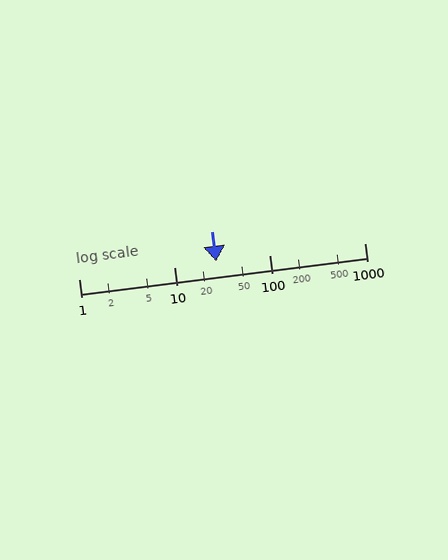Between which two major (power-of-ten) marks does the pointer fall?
The pointer is between 10 and 100.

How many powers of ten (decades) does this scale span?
The scale spans 3 decades, from 1 to 1000.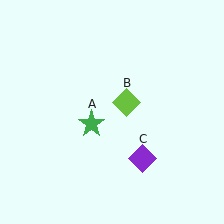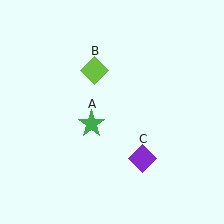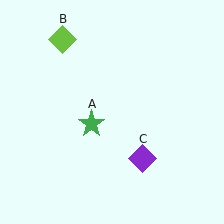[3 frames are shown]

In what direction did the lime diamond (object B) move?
The lime diamond (object B) moved up and to the left.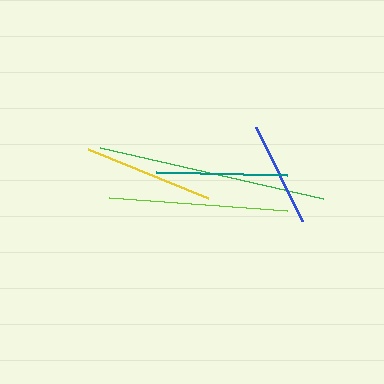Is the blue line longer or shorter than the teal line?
The teal line is longer than the blue line.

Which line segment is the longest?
The green line is the longest at approximately 229 pixels.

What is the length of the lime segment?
The lime segment is approximately 179 pixels long.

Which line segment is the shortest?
The blue line is the shortest at approximately 105 pixels.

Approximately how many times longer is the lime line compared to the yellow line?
The lime line is approximately 1.4 times the length of the yellow line.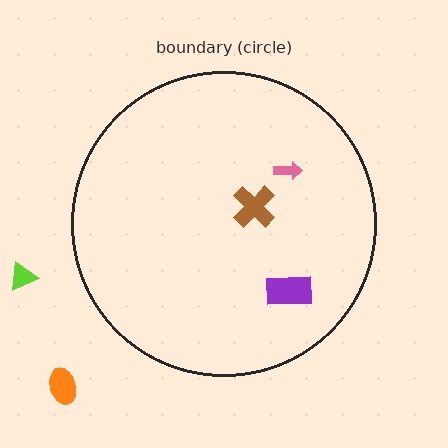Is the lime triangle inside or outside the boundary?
Outside.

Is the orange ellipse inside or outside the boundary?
Outside.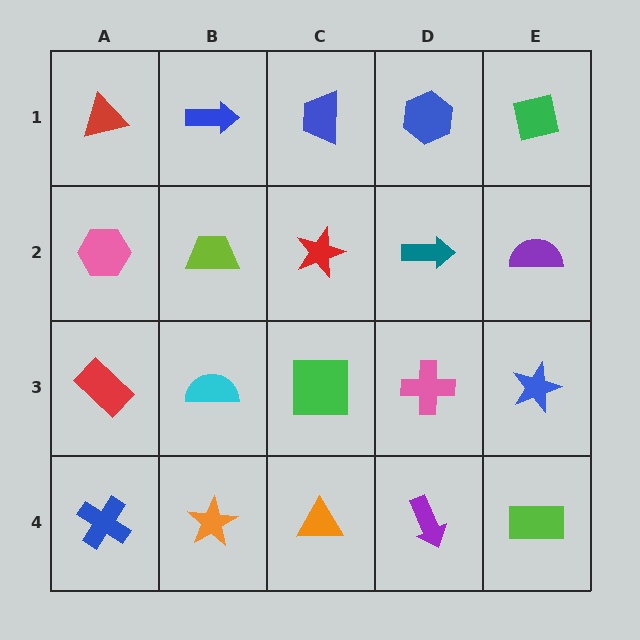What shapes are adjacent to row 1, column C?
A red star (row 2, column C), a blue arrow (row 1, column B), a blue hexagon (row 1, column D).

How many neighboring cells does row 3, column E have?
3.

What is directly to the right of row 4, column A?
An orange star.